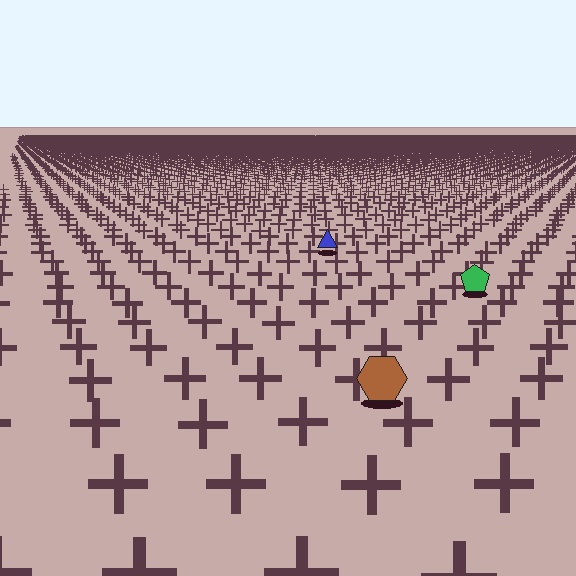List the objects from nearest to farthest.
From nearest to farthest: the brown hexagon, the green pentagon, the blue triangle.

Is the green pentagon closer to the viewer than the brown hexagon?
No. The brown hexagon is closer — you can tell from the texture gradient: the ground texture is coarser near it.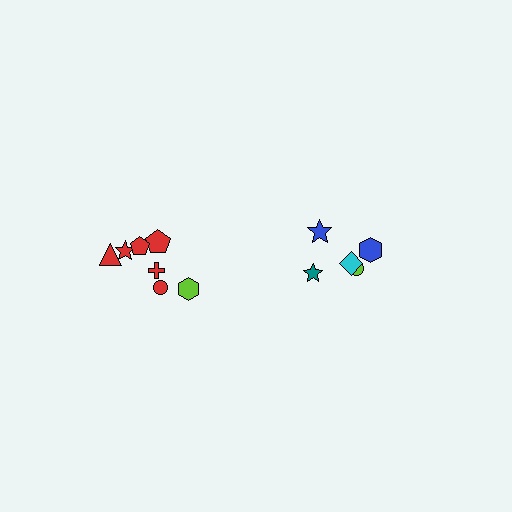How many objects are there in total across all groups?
There are 12 objects.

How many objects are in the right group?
There are 5 objects.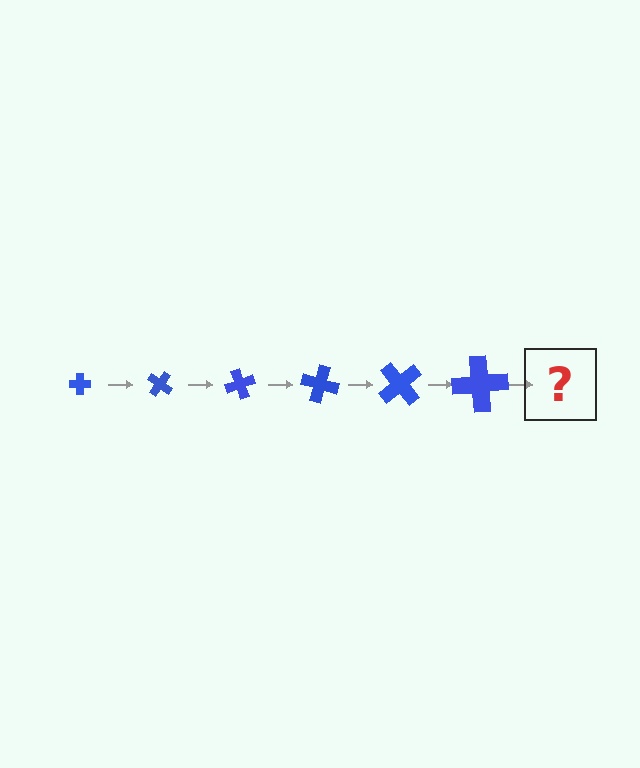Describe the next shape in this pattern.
It should be a cross, larger than the previous one and rotated 210 degrees from the start.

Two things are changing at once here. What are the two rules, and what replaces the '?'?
The two rules are that the cross grows larger each step and it rotates 35 degrees each step. The '?' should be a cross, larger than the previous one and rotated 210 degrees from the start.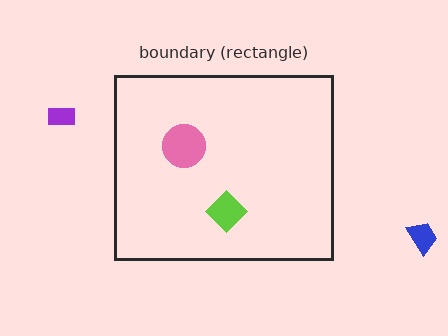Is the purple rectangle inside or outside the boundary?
Outside.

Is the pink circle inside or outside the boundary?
Inside.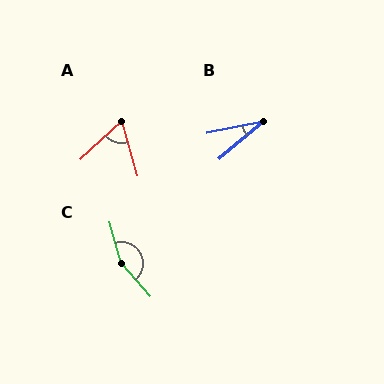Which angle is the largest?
C, at approximately 155 degrees.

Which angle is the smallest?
B, at approximately 29 degrees.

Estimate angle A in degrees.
Approximately 63 degrees.